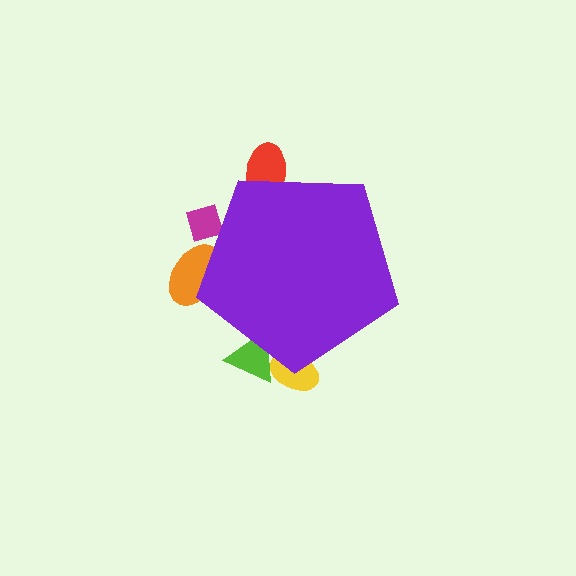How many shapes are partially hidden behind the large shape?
5 shapes are partially hidden.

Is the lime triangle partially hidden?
Yes, the lime triangle is partially hidden behind the purple pentagon.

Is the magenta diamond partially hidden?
Yes, the magenta diamond is partially hidden behind the purple pentagon.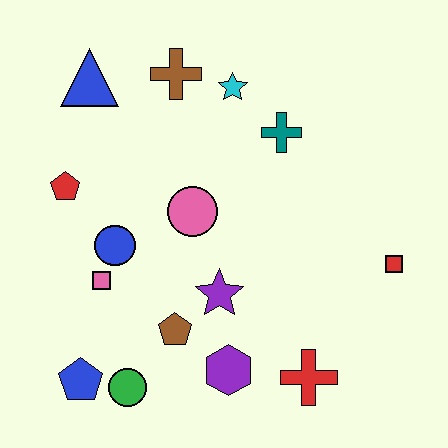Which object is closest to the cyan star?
The brown cross is closest to the cyan star.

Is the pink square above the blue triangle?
No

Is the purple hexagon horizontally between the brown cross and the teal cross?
Yes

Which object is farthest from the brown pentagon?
The blue triangle is farthest from the brown pentagon.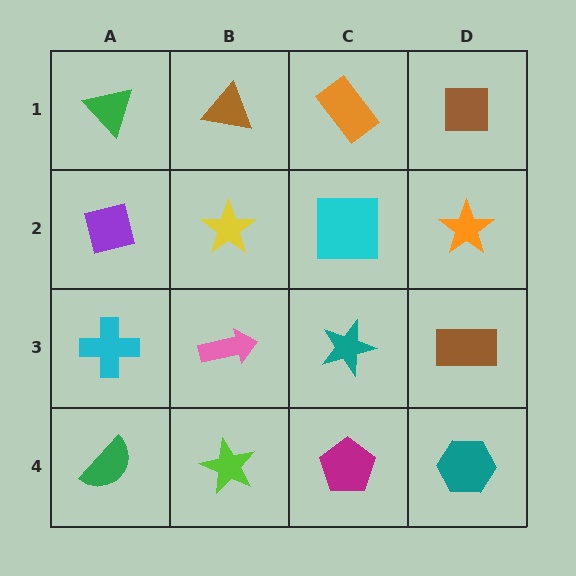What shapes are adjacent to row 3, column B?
A yellow star (row 2, column B), a lime star (row 4, column B), a cyan cross (row 3, column A), a teal star (row 3, column C).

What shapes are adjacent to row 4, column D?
A brown rectangle (row 3, column D), a magenta pentagon (row 4, column C).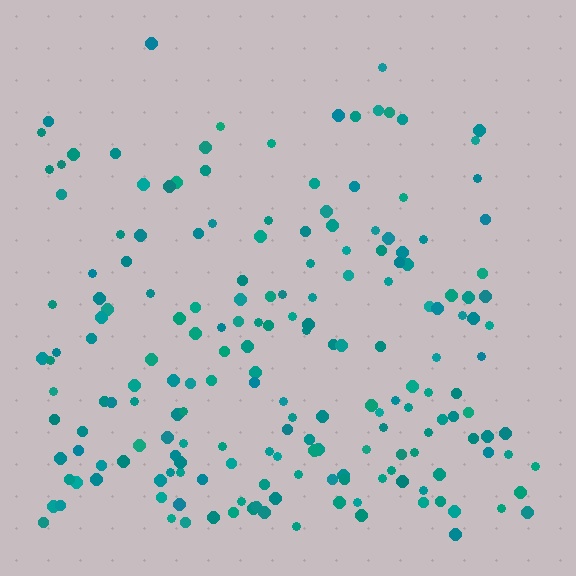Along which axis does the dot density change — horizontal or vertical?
Vertical.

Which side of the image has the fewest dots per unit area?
The top.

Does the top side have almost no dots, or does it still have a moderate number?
Still a moderate number, just noticeably fewer than the bottom.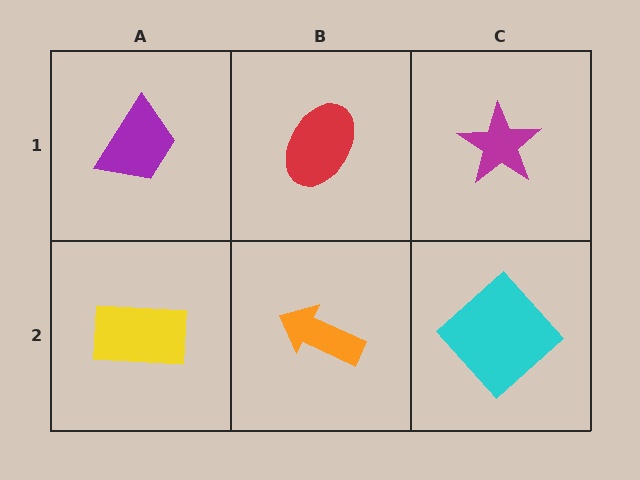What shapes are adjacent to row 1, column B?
An orange arrow (row 2, column B), a purple trapezoid (row 1, column A), a magenta star (row 1, column C).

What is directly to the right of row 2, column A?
An orange arrow.